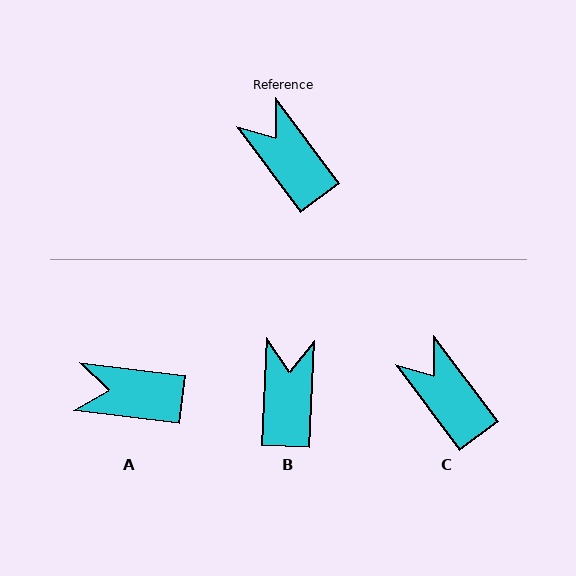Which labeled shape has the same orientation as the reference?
C.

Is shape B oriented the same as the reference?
No, it is off by about 40 degrees.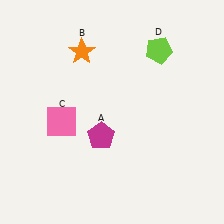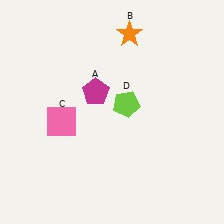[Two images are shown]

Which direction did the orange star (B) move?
The orange star (B) moved right.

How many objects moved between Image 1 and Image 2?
3 objects moved between the two images.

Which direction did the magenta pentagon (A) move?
The magenta pentagon (A) moved up.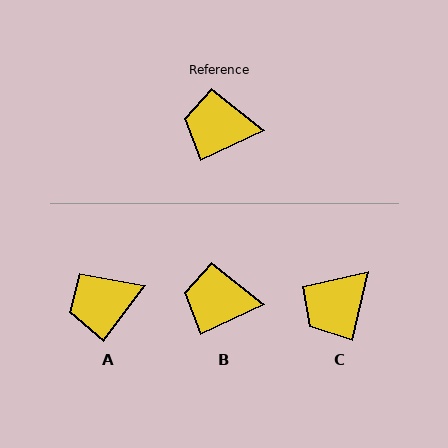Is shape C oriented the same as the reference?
No, it is off by about 52 degrees.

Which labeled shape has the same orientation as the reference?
B.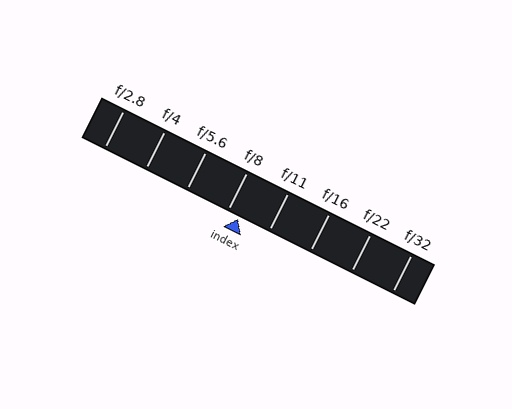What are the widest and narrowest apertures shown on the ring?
The widest aperture shown is f/2.8 and the narrowest is f/32.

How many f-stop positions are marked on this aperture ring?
There are 8 f-stop positions marked.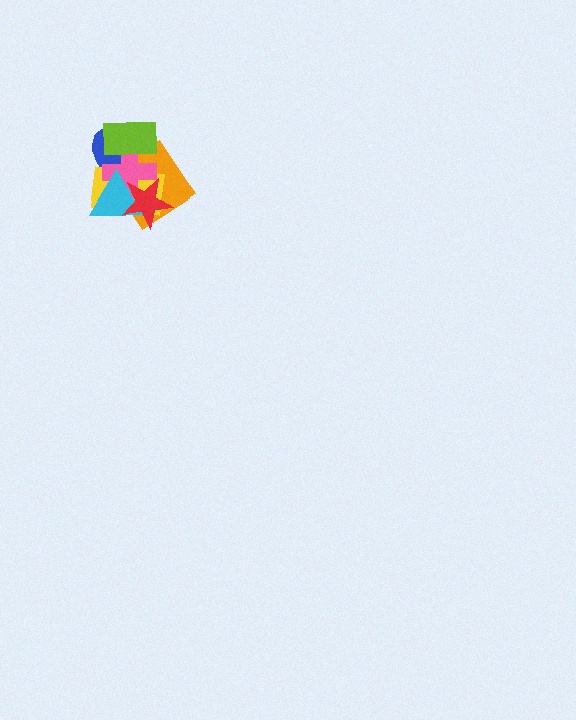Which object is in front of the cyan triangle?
The red star is in front of the cyan triangle.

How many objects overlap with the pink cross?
6 objects overlap with the pink cross.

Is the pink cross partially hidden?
Yes, it is partially covered by another shape.